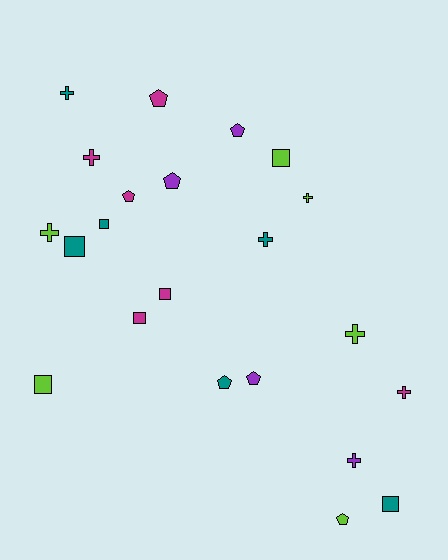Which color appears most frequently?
Magenta, with 6 objects.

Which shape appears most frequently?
Cross, with 8 objects.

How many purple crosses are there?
There is 1 purple cross.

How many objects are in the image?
There are 22 objects.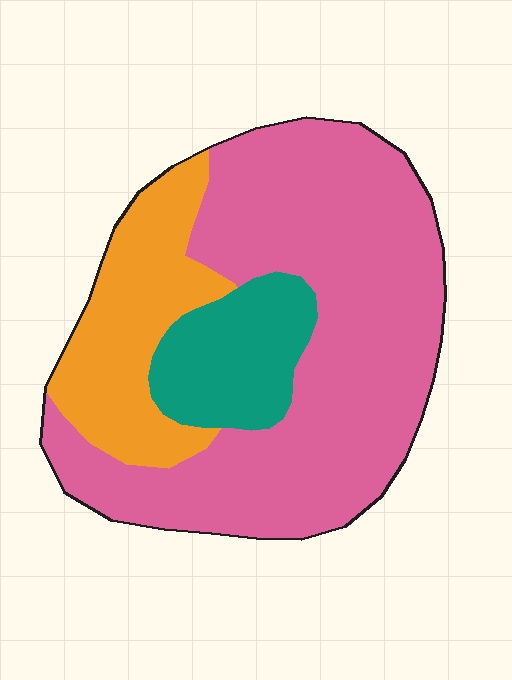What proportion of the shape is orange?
Orange takes up between a sixth and a third of the shape.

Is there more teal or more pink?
Pink.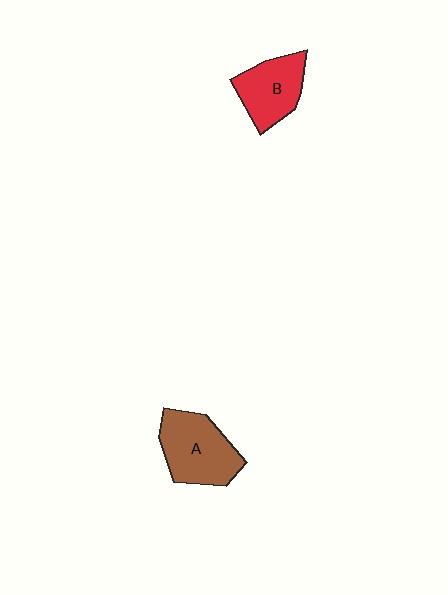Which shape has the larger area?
Shape A (brown).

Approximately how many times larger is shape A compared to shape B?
Approximately 1.3 times.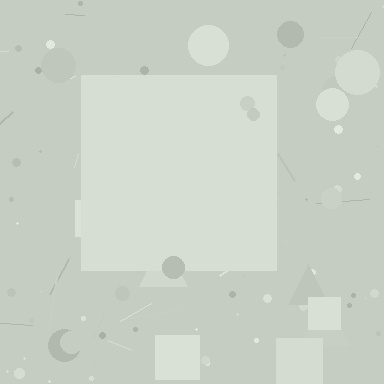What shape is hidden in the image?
A square is hidden in the image.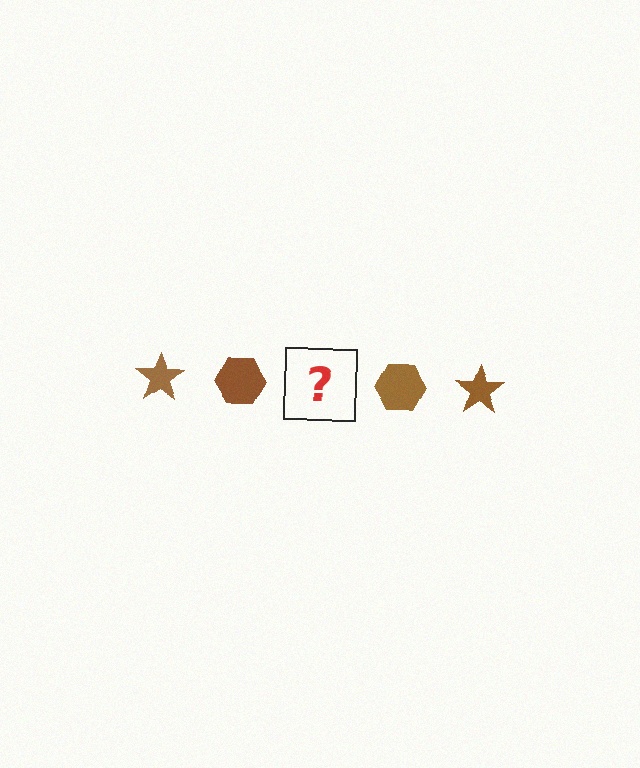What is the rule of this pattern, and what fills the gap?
The rule is that the pattern cycles through star, hexagon shapes in brown. The gap should be filled with a brown star.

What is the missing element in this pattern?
The missing element is a brown star.